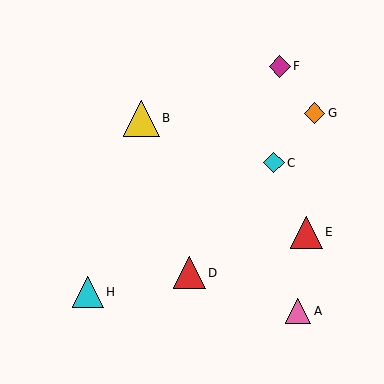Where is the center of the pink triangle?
The center of the pink triangle is at (298, 311).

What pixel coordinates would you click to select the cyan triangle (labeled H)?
Click at (88, 292) to select the cyan triangle H.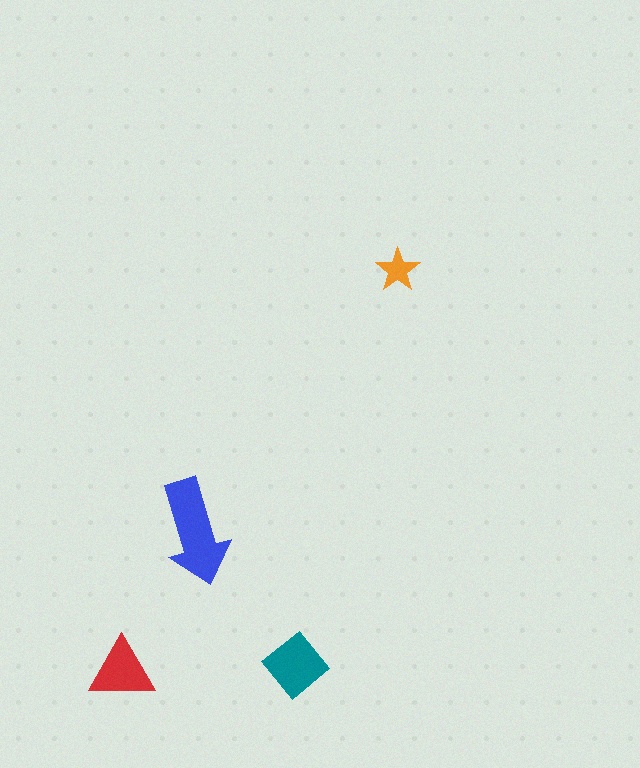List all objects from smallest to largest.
The orange star, the red triangle, the teal diamond, the blue arrow.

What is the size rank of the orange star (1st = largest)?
4th.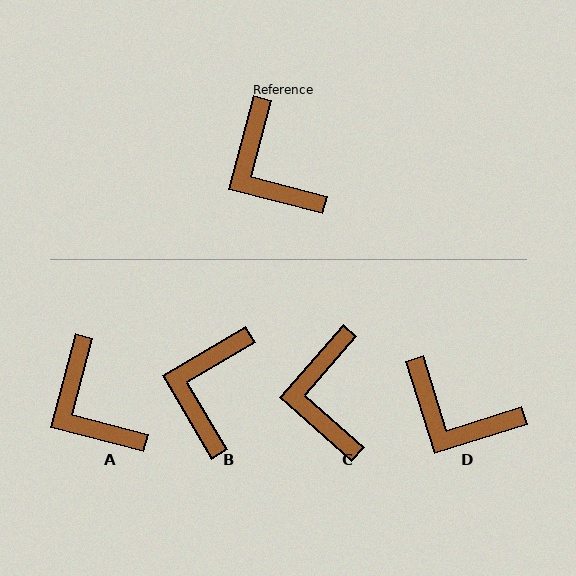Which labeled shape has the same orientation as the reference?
A.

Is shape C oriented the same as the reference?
No, it is off by about 27 degrees.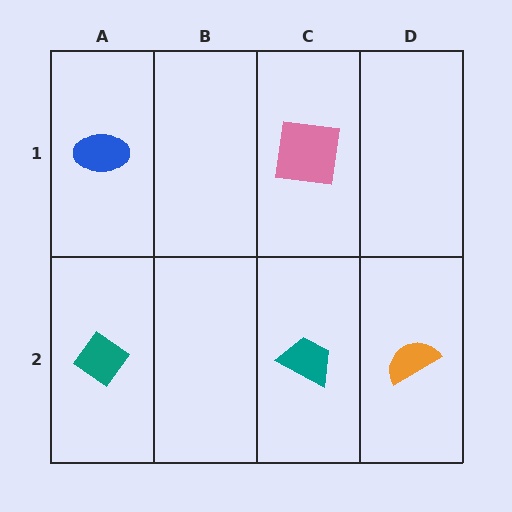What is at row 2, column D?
An orange semicircle.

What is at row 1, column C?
A pink square.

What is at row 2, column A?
A teal diamond.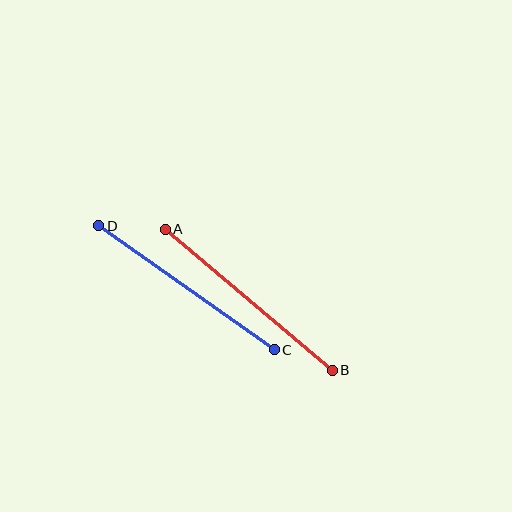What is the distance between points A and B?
The distance is approximately 219 pixels.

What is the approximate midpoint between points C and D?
The midpoint is at approximately (187, 288) pixels.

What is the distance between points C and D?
The distance is approximately 215 pixels.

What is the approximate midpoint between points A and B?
The midpoint is at approximately (249, 300) pixels.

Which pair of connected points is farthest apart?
Points A and B are farthest apart.